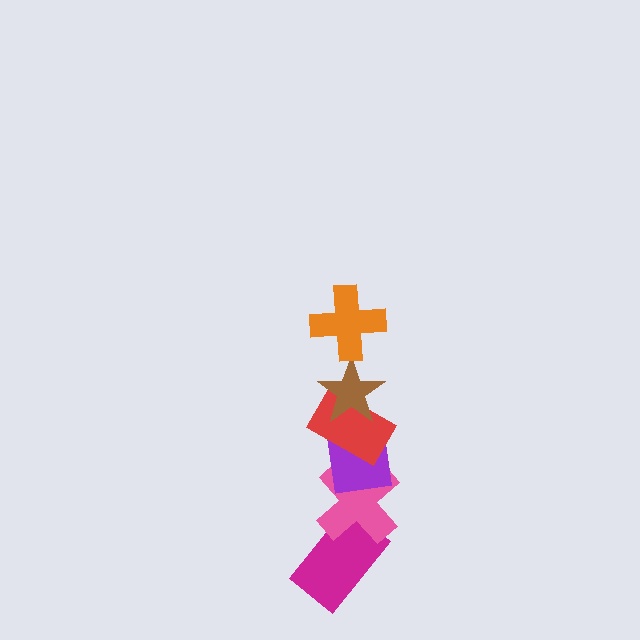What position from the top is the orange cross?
The orange cross is 1st from the top.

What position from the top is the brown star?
The brown star is 2nd from the top.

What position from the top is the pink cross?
The pink cross is 5th from the top.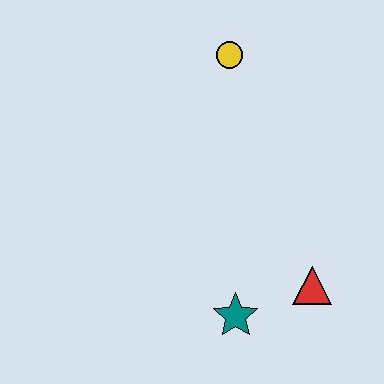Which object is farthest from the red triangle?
The yellow circle is farthest from the red triangle.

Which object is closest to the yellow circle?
The red triangle is closest to the yellow circle.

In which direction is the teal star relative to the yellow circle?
The teal star is below the yellow circle.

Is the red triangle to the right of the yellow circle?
Yes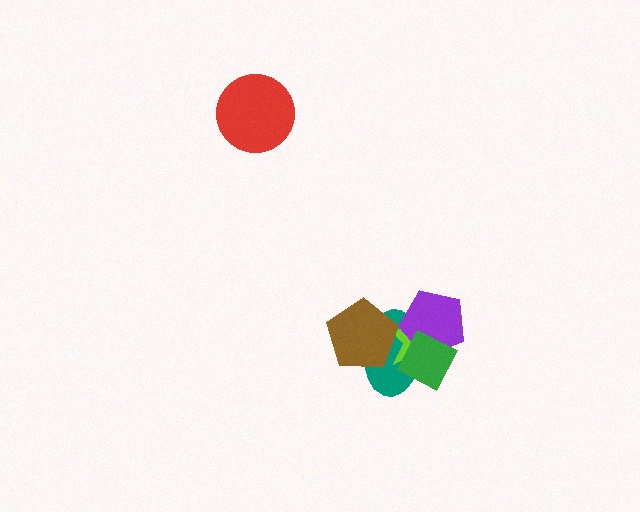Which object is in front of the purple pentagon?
The green diamond is in front of the purple pentagon.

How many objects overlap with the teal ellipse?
4 objects overlap with the teal ellipse.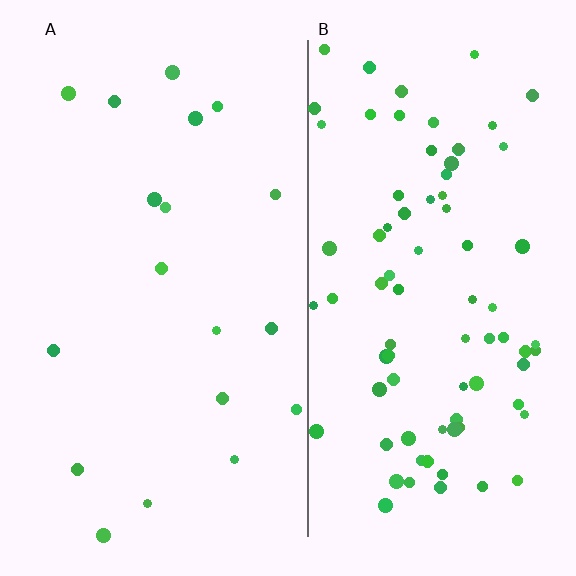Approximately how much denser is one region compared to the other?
Approximately 4.4× — region B over region A.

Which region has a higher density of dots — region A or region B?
B (the right).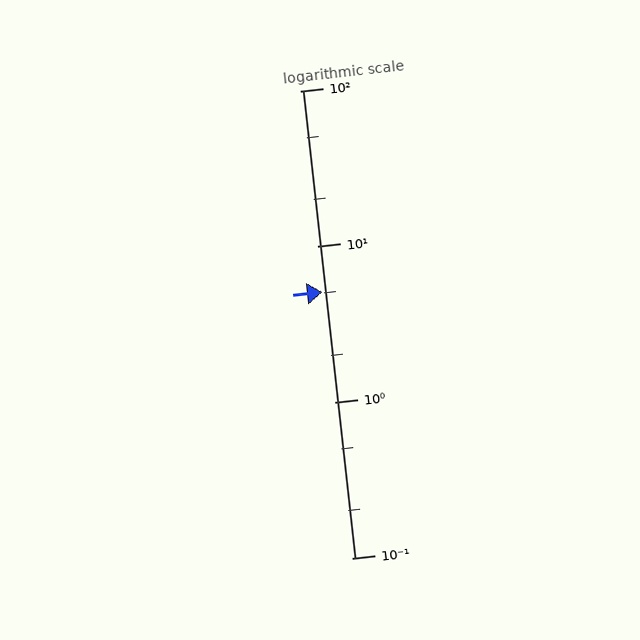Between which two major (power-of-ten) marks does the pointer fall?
The pointer is between 1 and 10.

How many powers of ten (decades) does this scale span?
The scale spans 3 decades, from 0.1 to 100.